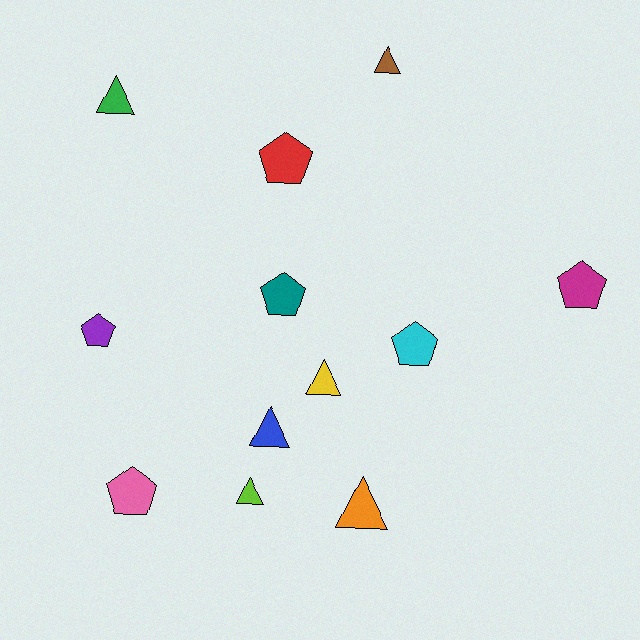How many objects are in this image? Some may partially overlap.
There are 12 objects.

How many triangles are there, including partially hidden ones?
There are 6 triangles.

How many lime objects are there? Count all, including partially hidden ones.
There is 1 lime object.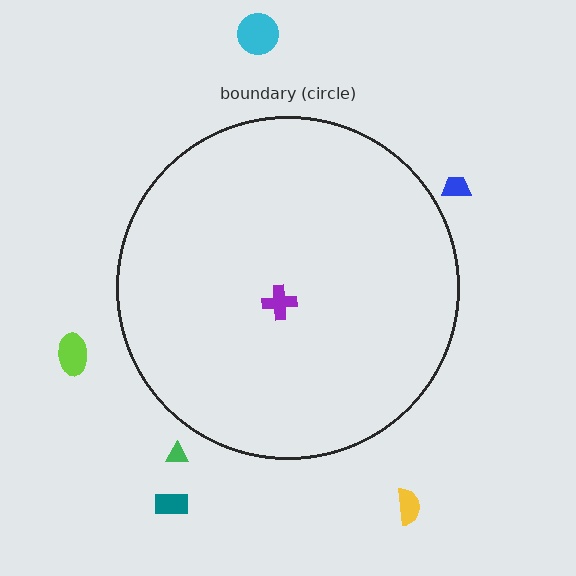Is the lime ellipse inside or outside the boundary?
Outside.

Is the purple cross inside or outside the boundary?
Inside.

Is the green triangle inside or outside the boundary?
Outside.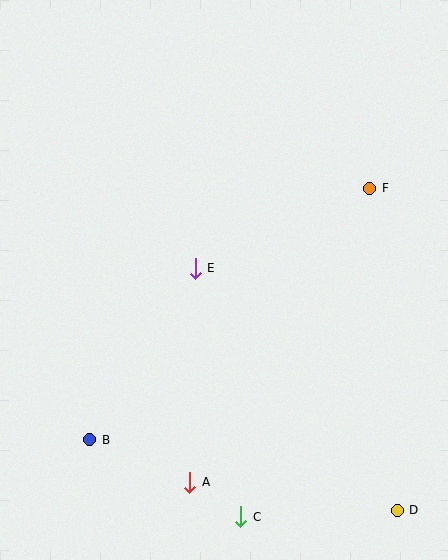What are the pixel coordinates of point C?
Point C is at (241, 517).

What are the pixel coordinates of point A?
Point A is at (190, 482).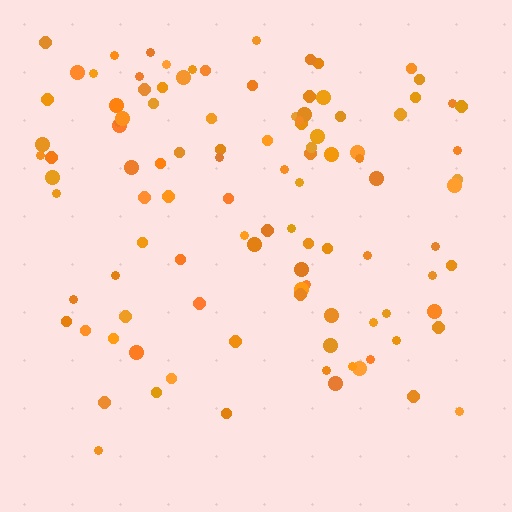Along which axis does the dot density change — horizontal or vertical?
Vertical.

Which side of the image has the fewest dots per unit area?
The bottom.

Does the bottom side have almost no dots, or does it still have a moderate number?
Still a moderate number, just noticeably fewer than the top.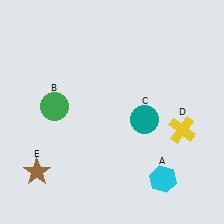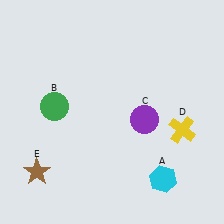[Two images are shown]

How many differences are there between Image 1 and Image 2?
There is 1 difference between the two images.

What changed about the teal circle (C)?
In Image 1, C is teal. In Image 2, it changed to purple.